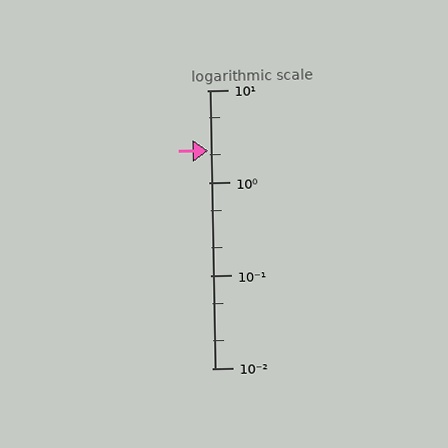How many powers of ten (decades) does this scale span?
The scale spans 3 decades, from 0.01 to 10.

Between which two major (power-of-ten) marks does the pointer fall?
The pointer is between 1 and 10.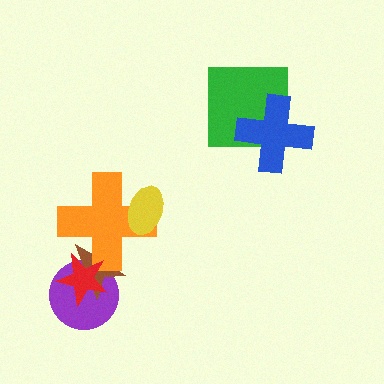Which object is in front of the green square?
The blue cross is in front of the green square.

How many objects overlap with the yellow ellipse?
1 object overlaps with the yellow ellipse.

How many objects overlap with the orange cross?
3 objects overlap with the orange cross.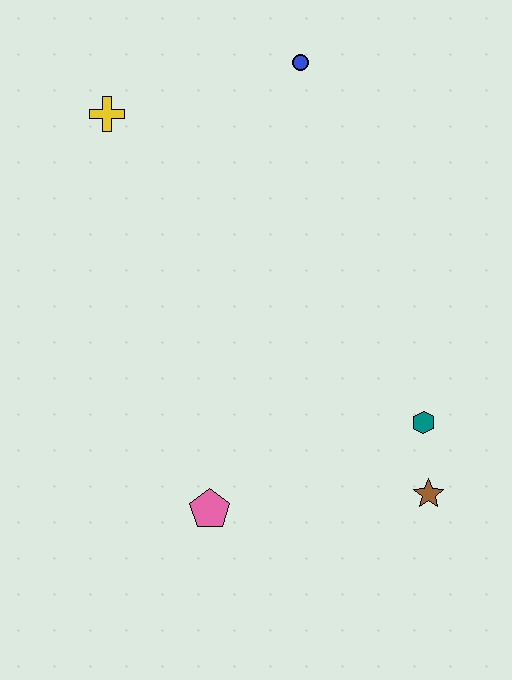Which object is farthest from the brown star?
The yellow cross is farthest from the brown star.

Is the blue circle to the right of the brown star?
No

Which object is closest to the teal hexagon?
The brown star is closest to the teal hexagon.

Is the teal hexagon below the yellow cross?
Yes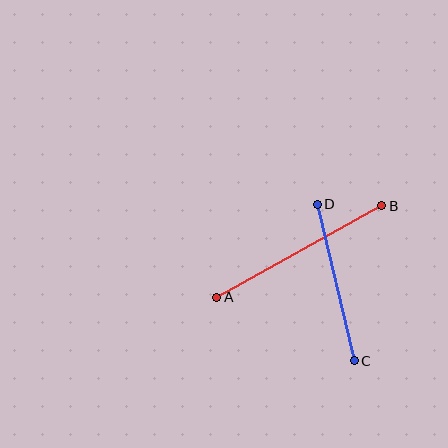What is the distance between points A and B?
The distance is approximately 189 pixels.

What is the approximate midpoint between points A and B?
The midpoint is at approximately (299, 251) pixels.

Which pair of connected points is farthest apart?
Points A and B are farthest apart.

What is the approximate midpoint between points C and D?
The midpoint is at approximately (336, 283) pixels.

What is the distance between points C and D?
The distance is approximately 161 pixels.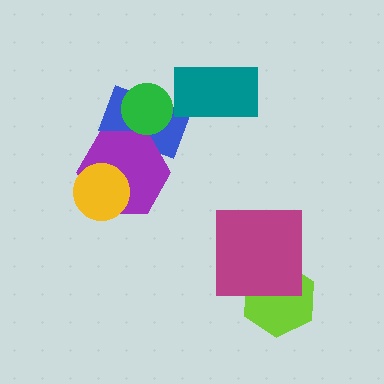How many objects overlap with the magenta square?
1 object overlaps with the magenta square.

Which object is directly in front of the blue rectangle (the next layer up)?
The purple hexagon is directly in front of the blue rectangle.